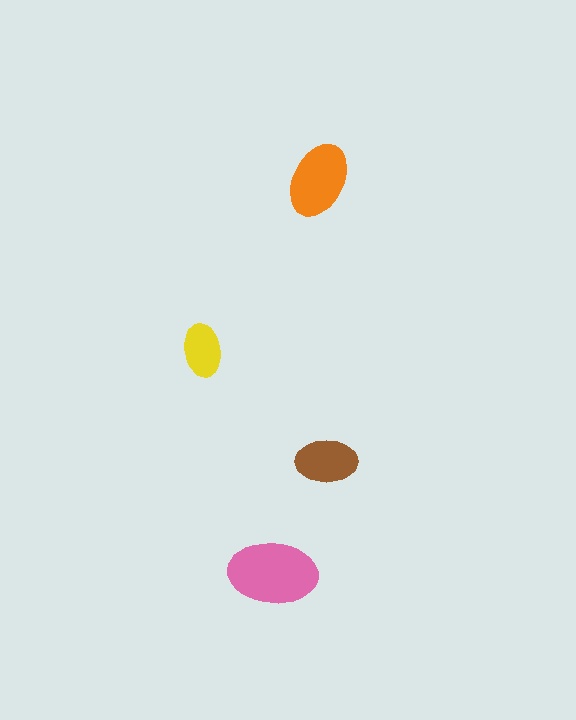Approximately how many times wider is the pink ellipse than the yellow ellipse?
About 1.5 times wider.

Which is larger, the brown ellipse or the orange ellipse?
The orange one.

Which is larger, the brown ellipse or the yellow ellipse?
The brown one.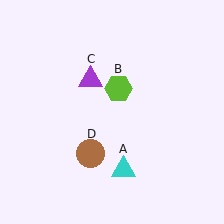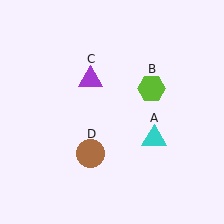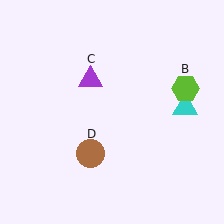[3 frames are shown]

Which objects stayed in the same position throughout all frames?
Purple triangle (object C) and brown circle (object D) remained stationary.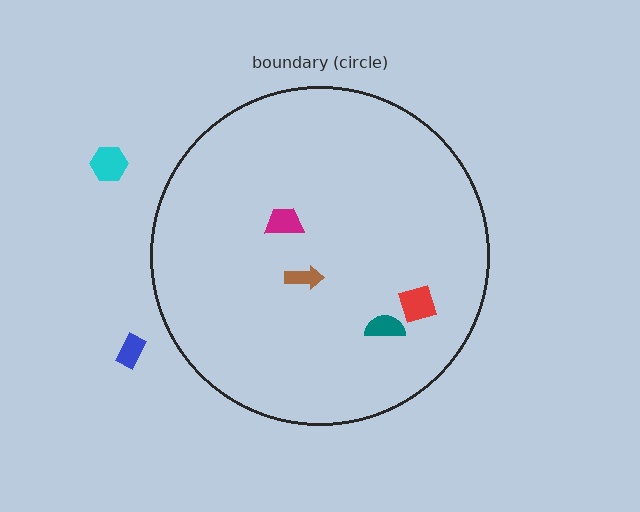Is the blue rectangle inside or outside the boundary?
Outside.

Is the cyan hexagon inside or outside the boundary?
Outside.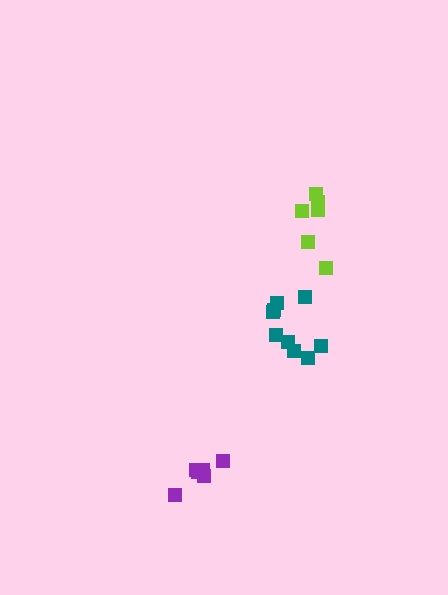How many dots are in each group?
Group 1: 6 dots, Group 2: 6 dots, Group 3: 9 dots (21 total).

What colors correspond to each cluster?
The clusters are colored: lime, purple, teal.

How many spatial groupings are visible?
There are 3 spatial groupings.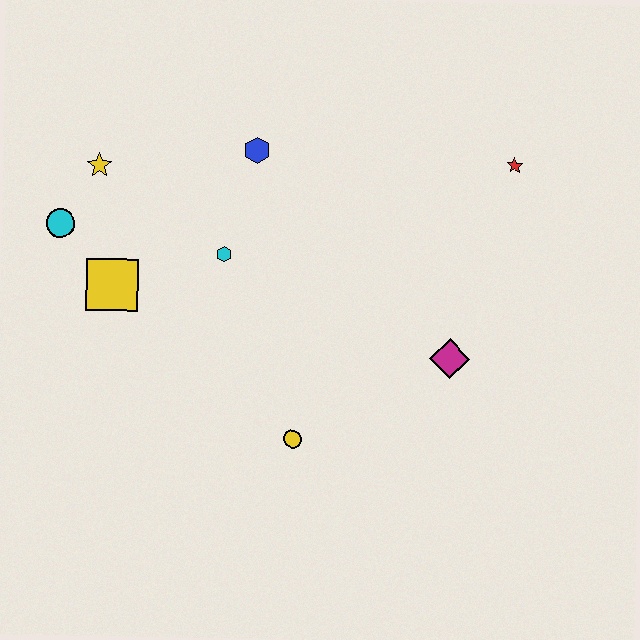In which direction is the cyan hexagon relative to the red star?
The cyan hexagon is to the left of the red star.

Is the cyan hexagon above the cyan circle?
No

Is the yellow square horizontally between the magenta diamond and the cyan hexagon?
No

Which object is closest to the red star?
The magenta diamond is closest to the red star.